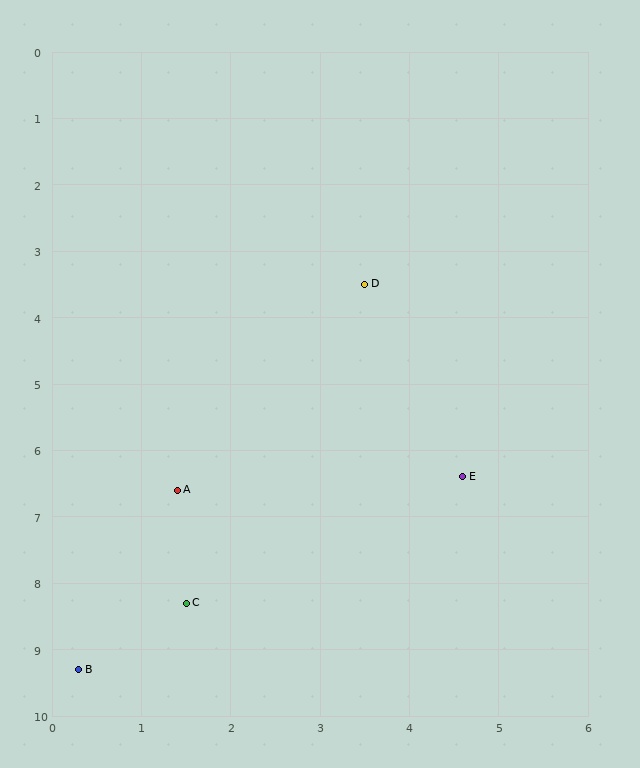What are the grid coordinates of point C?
Point C is at approximately (1.5, 8.3).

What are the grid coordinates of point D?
Point D is at approximately (3.5, 3.5).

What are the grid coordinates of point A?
Point A is at approximately (1.4, 6.6).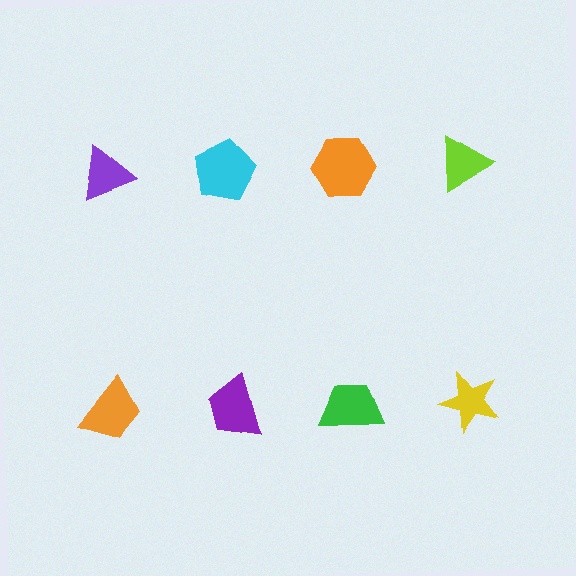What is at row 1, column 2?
A cyan pentagon.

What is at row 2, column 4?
A yellow star.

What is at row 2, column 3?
A green trapezoid.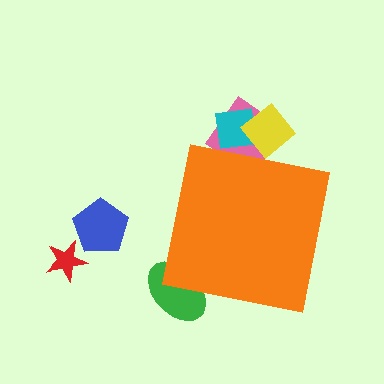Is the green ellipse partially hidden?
Yes, the green ellipse is partially hidden behind the orange square.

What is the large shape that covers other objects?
An orange square.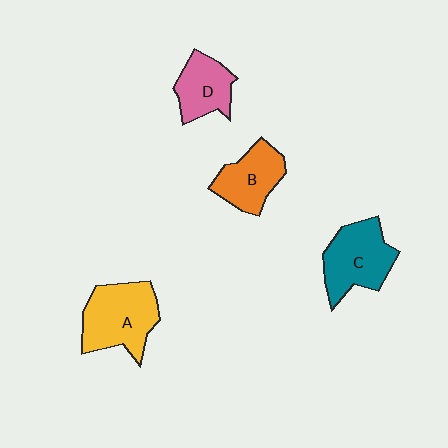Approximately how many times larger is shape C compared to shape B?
Approximately 1.3 times.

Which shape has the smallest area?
Shape D (pink).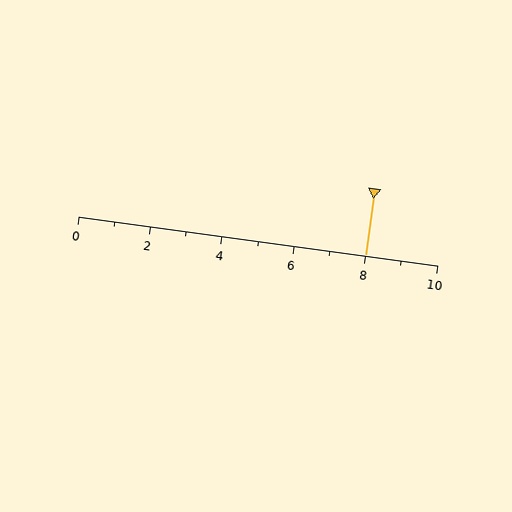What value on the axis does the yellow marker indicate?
The marker indicates approximately 8.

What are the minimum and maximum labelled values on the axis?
The axis runs from 0 to 10.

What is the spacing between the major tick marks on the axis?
The major ticks are spaced 2 apart.